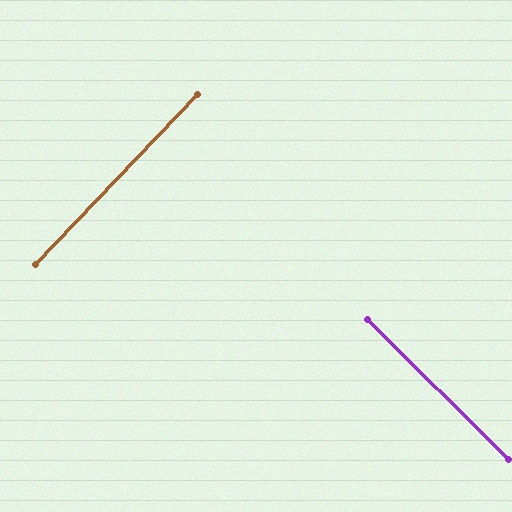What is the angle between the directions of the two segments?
Approximately 89 degrees.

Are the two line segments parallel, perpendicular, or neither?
Perpendicular — they meet at approximately 89°.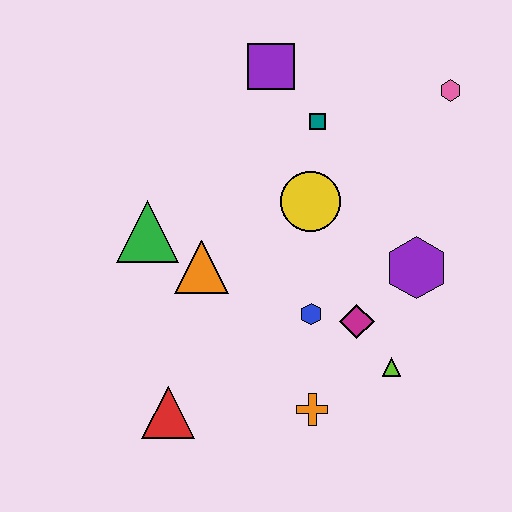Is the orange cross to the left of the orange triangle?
No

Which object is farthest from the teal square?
The red triangle is farthest from the teal square.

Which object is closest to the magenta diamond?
The blue hexagon is closest to the magenta diamond.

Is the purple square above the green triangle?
Yes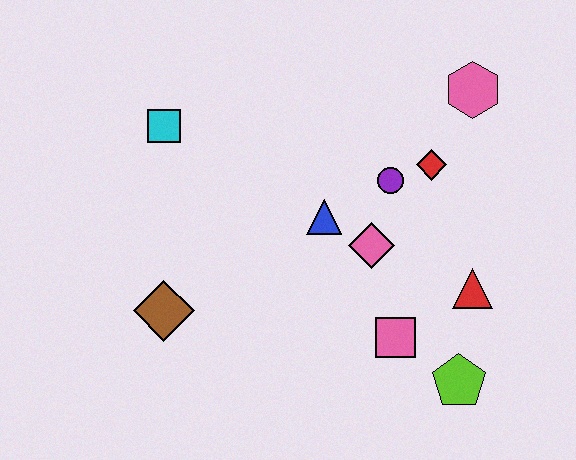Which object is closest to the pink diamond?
The blue triangle is closest to the pink diamond.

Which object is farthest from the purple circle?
The brown diamond is farthest from the purple circle.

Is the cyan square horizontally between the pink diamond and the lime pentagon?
No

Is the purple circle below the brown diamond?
No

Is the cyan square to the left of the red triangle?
Yes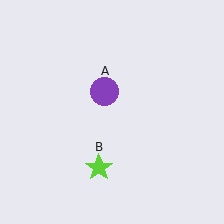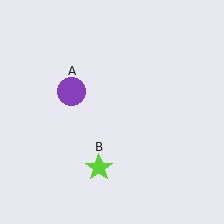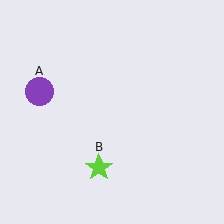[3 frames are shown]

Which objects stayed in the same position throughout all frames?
Lime star (object B) remained stationary.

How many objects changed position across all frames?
1 object changed position: purple circle (object A).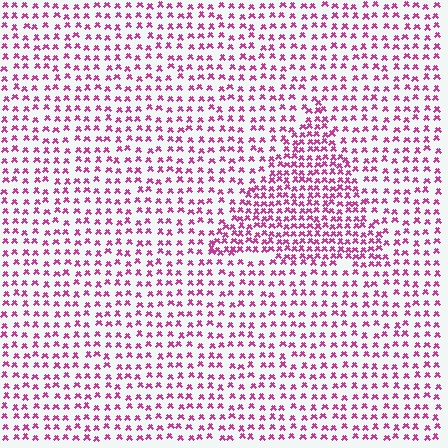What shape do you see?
I see a triangle.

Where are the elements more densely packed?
The elements are more densely packed inside the triangle boundary.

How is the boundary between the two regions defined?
The boundary is defined by a change in element density (approximately 1.8x ratio). All elements are the same color, size, and shape.